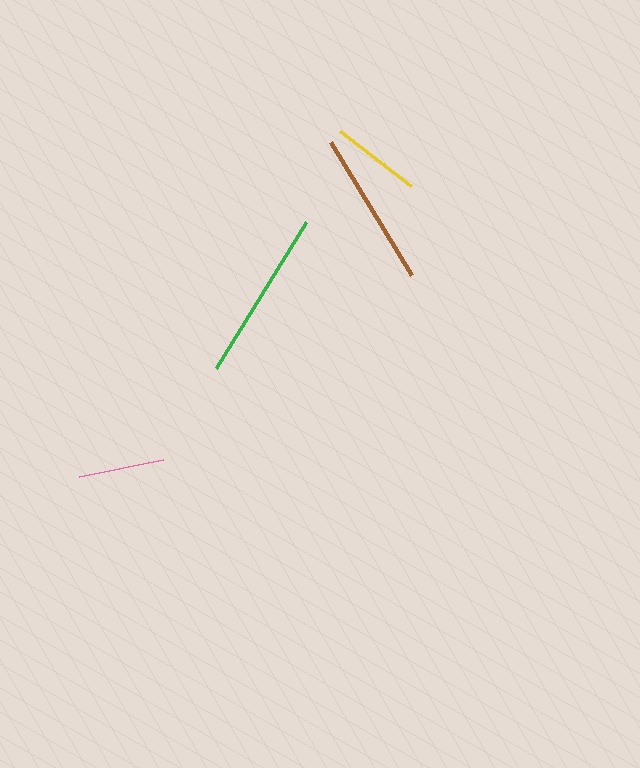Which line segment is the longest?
The green line is the longest at approximately 171 pixels.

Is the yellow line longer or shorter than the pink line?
The yellow line is longer than the pink line.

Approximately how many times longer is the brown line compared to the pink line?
The brown line is approximately 1.8 times the length of the pink line.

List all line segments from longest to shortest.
From longest to shortest: green, brown, yellow, pink.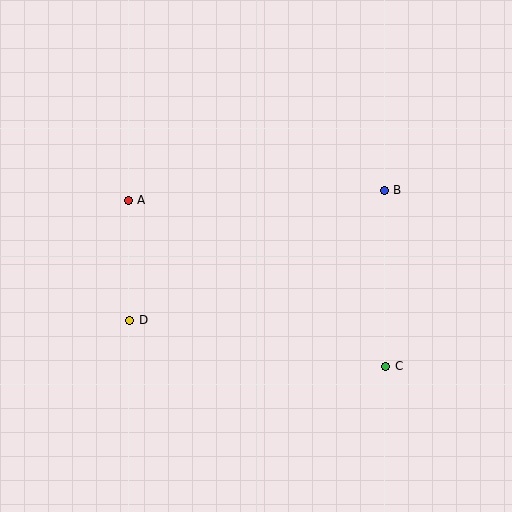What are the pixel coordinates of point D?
Point D is at (130, 320).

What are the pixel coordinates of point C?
Point C is at (386, 366).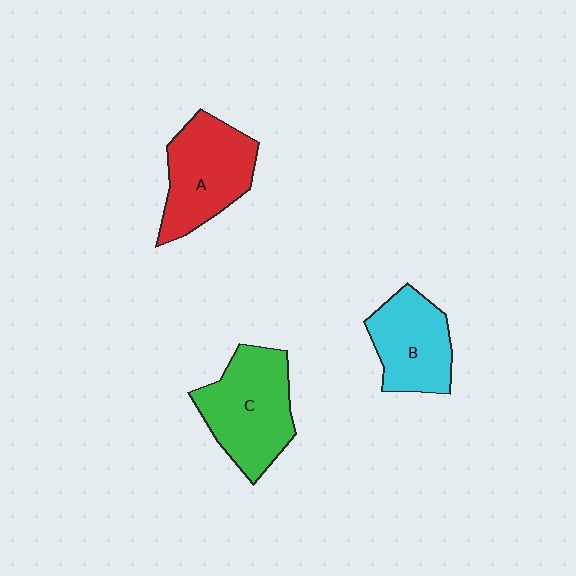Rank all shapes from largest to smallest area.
From largest to smallest: C (green), A (red), B (cyan).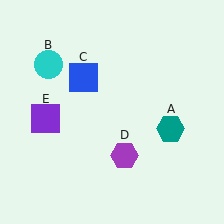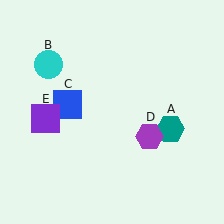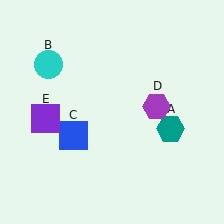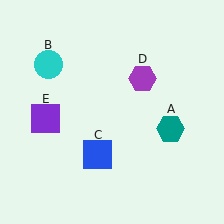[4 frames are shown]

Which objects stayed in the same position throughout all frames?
Teal hexagon (object A) and cyan circle (object B) and purple square (object E) remained stationary.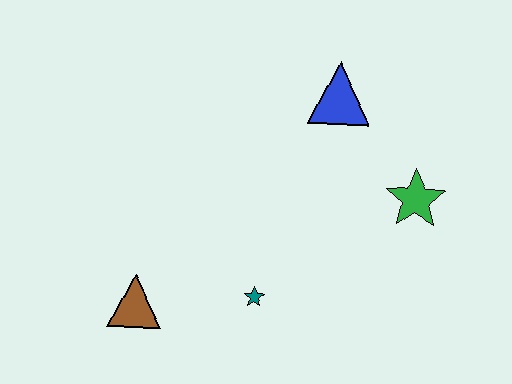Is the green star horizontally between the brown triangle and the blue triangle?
No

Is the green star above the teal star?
Yes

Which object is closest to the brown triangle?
The teal star is closest to the brown triangle.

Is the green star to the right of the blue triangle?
Yes